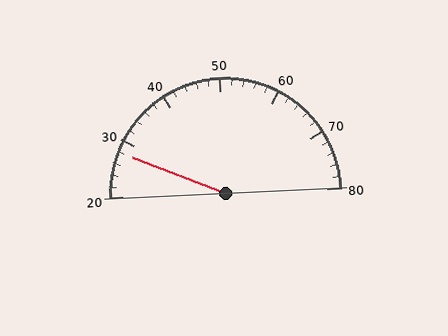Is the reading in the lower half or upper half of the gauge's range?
The reading is in the lower half of the range (20 to 80).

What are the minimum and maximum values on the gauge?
The gauge ranges from 20 to 80.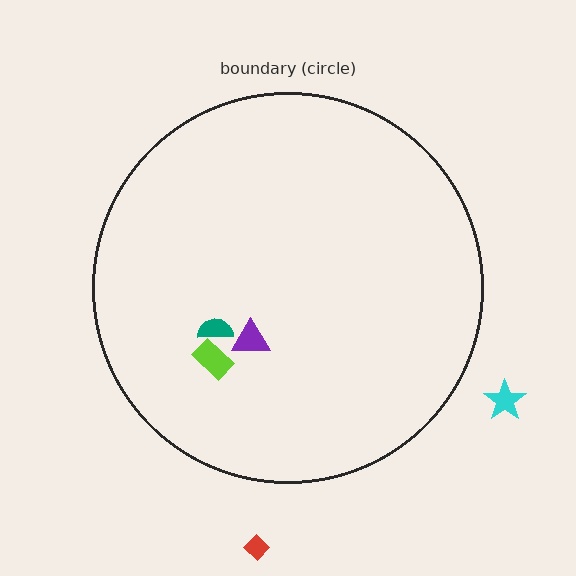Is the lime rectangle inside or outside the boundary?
Inside.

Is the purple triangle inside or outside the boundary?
Inside.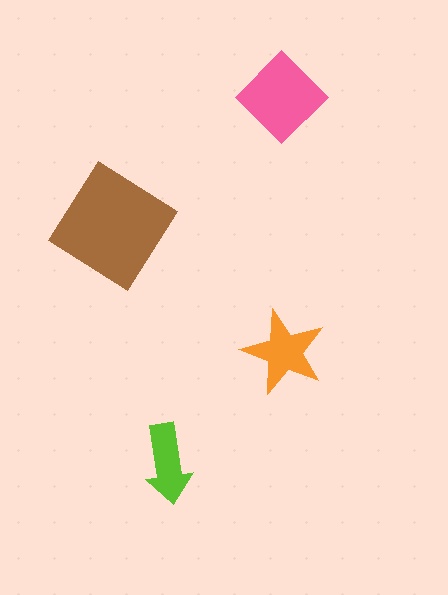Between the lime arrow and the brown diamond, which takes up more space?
The brown diamond.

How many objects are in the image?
There are 4 objects in the image.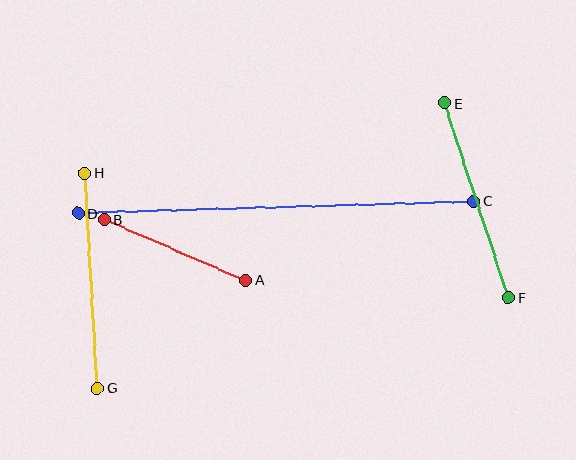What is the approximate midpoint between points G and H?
The midpoint is at approximately (91, 280) pixels.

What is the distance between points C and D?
The distance is approximately 395 pixels.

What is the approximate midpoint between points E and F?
The midpoint is at approximately (476, 200) pixels.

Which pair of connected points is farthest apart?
Points C and D are farthest apart.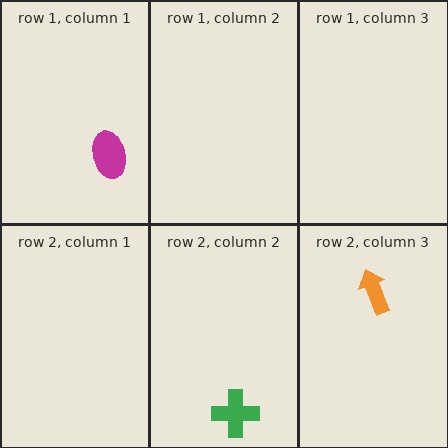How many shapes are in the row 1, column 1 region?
1.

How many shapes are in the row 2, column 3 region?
1.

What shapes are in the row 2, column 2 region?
The green cross.